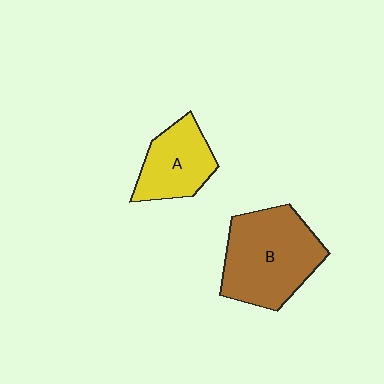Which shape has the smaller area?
Shape A (yellow).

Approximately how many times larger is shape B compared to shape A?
Approximately 1.7 times.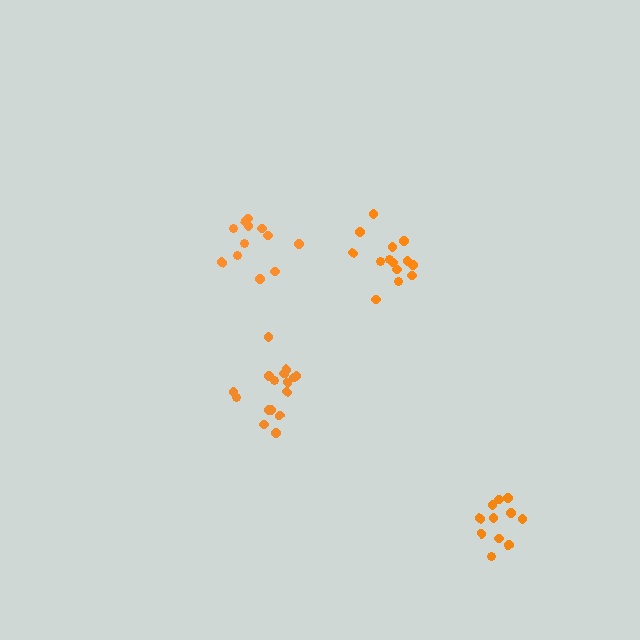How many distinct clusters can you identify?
There are 4 distinct clusters.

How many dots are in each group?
Group 1: 12 dots, Group 2: 14 dots, Group 3: 16 dots, Group 4: 11 dots (53 total).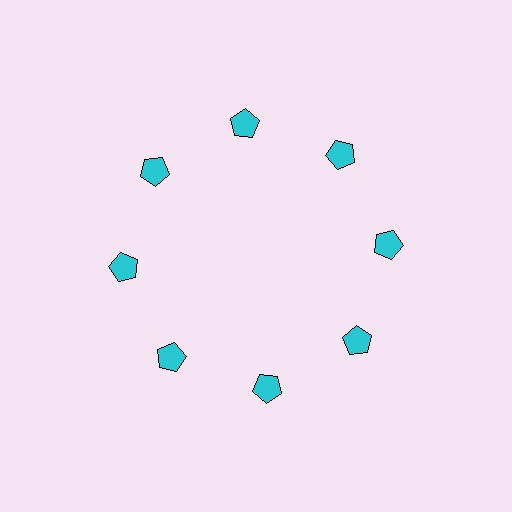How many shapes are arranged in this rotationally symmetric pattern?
There are 8 shapes, arranged in 8 groups of 1.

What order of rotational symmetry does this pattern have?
This pattern has 8-fold rotational symmetry.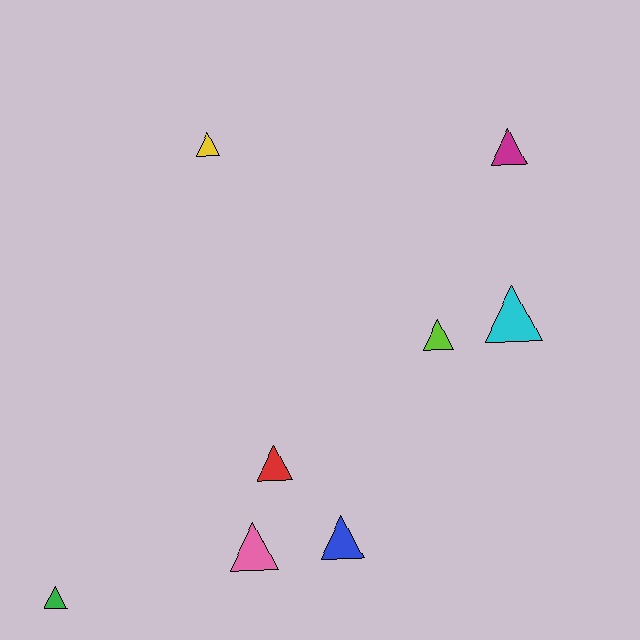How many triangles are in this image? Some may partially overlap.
There are 8 triangles.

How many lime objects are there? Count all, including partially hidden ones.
There is 1 lime object.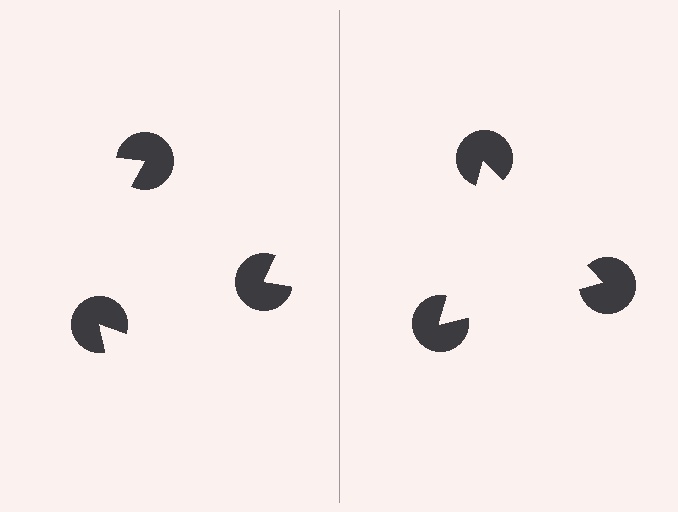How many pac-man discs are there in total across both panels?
6 — 3 on each side.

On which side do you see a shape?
An illusory triangle appears on the right side. On the left side the wedge cuts are rotated, so no coherent shape forms.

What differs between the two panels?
The pac-man discs are positioned identically on both sides; only the wedge orientations differ. On the right they align to a triangle; on the left they are misaligned.